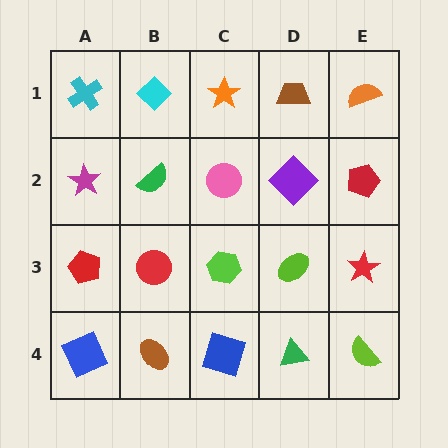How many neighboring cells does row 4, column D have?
3.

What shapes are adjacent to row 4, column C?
A lime hexagon (row 3, column C), a brown ellipse (row 4, column B), a green triangle (row 4, column D).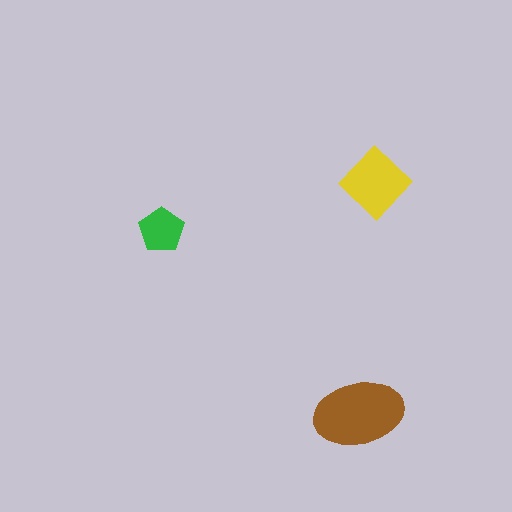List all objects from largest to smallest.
The brown ellipse, the yellow diamond, the green pentagon.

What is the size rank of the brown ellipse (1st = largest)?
1st.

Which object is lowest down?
The brown ellipse is bottommost.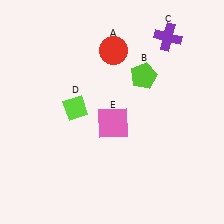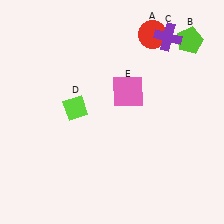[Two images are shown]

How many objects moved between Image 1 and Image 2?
3 objects moved between the two images.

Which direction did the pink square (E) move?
The pink square (E) moved up.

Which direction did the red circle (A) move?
The red circle (A) moved right.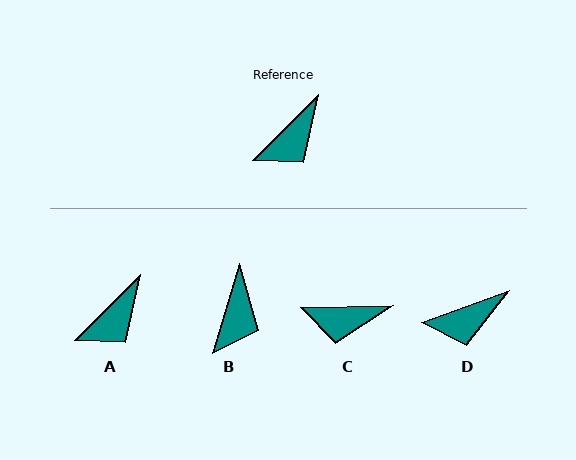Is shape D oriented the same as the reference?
No, it is off by about 25 degrees.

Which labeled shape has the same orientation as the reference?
A.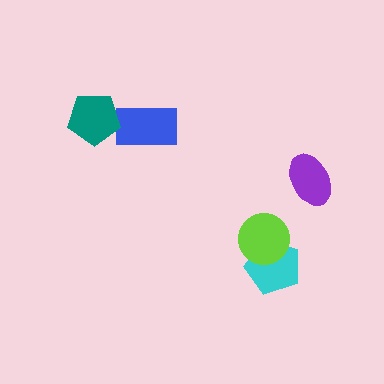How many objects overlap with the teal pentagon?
0 objects overlap with the teal pentagon.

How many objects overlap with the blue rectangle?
0 objects overlap with the blue rectangle.